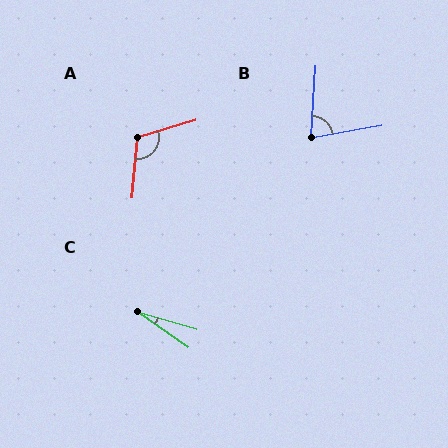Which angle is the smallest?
C, at approximately 19 degrees.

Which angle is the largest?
A, at approximately 112 degrees.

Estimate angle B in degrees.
Approximately 76 degrees.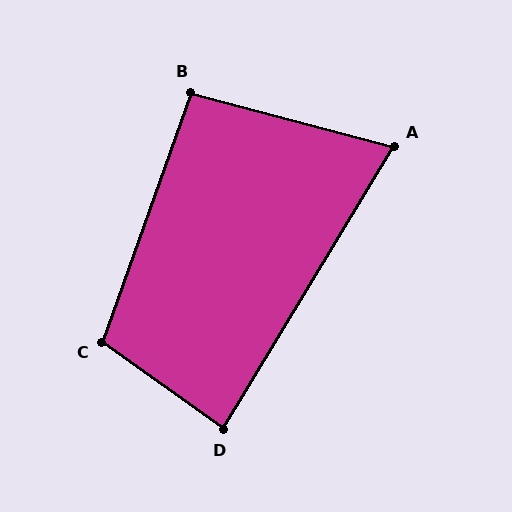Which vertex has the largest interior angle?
C, at approximately 106 degrees.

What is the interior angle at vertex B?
Approximately 95 degrees (approximately right).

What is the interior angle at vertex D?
Approximately 85 degrees (approximately right).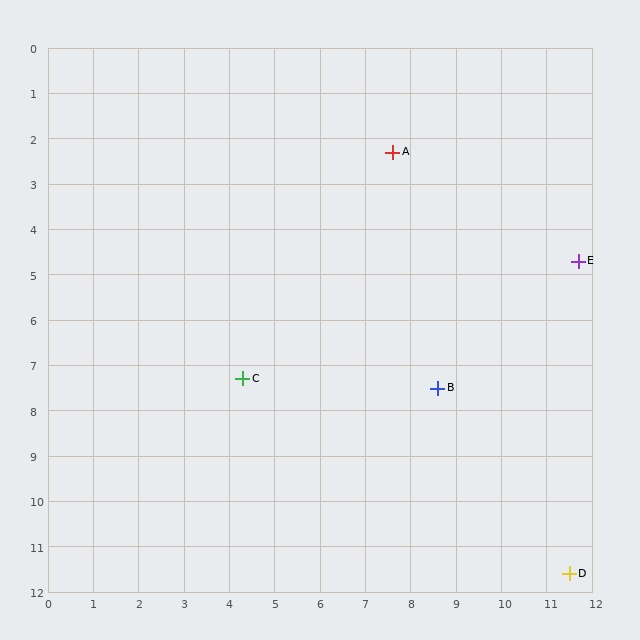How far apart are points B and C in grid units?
Points B and C are about 4.3 grid units apart.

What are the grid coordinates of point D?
Point D is at approximately (11.5, 11.6).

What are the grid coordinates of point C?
Point C is at approximately (4.3, 7.3).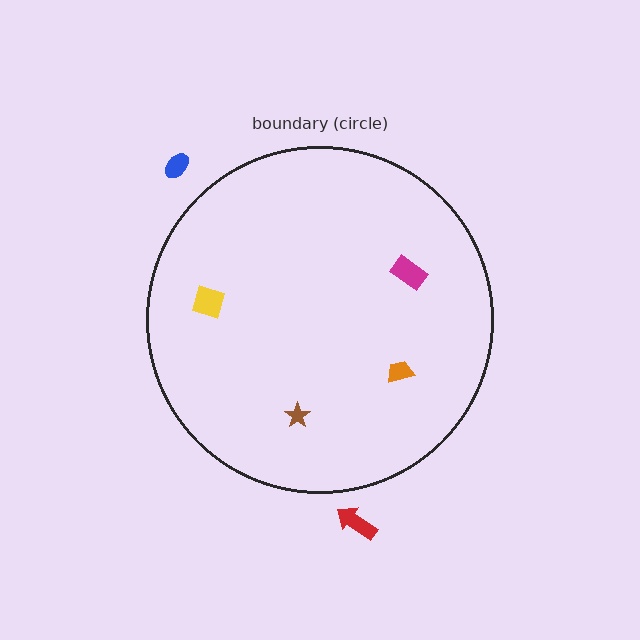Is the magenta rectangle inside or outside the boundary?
Inside.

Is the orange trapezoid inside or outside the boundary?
Inside.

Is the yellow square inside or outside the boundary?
Inside.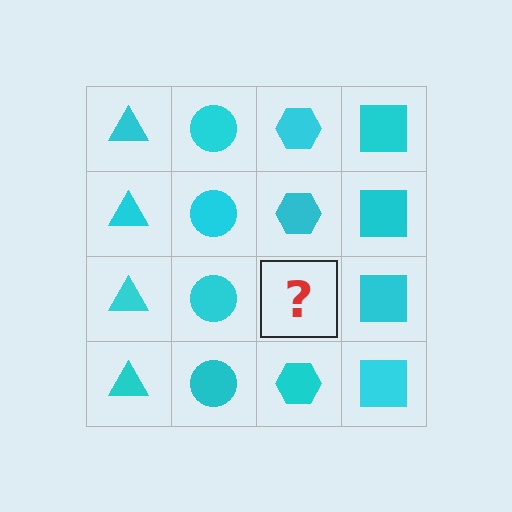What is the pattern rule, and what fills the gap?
The rule is that each column has a consistent shape. The gap should be filled with a cyan hexagon.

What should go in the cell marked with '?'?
The missing cell should contain a cyan hexagon.